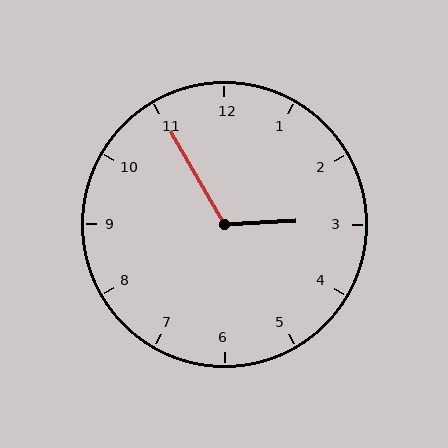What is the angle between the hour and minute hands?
Approximately 118 degrees.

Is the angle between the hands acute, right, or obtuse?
It is obtuse.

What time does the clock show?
2:55.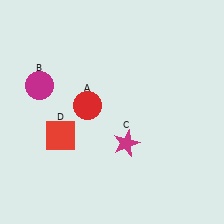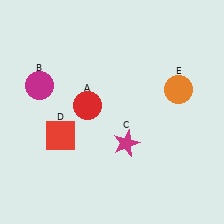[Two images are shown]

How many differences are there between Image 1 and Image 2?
There is 1 difference between the two images.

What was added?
An orange circle (E) was added in Image 2.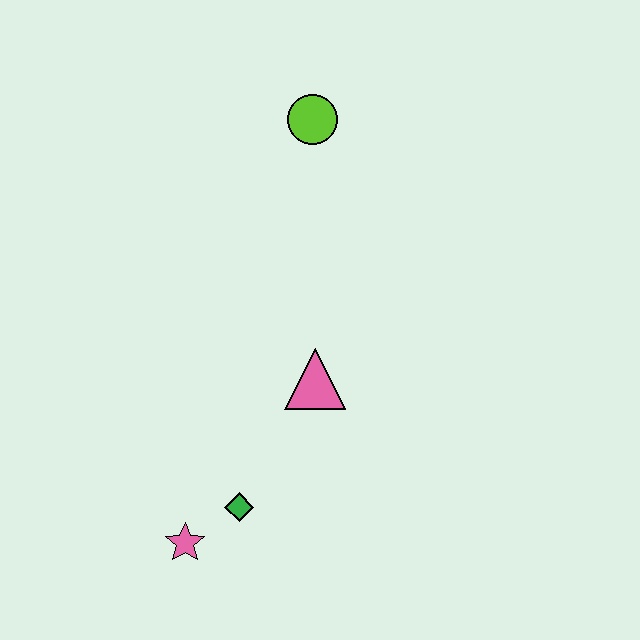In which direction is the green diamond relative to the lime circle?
The green diamond is below the lime circle.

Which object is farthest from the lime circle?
The pink star is farthest from the lime circle.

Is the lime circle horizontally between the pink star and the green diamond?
No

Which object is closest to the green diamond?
The pink star is closest to the green diamond.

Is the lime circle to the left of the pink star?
No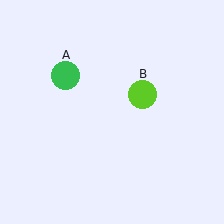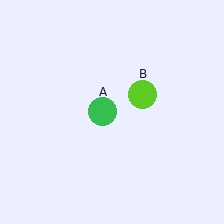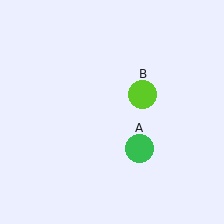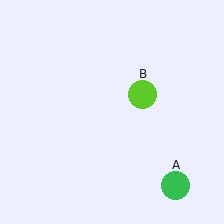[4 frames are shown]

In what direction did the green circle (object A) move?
The green circle (object A) moved down and to the right.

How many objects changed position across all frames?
1 object changed position: green circle (object A).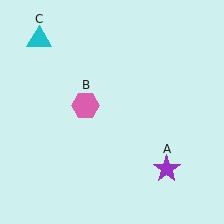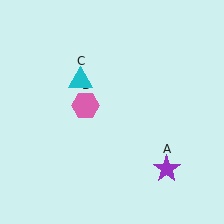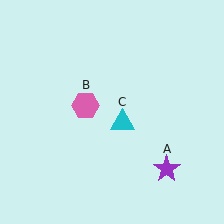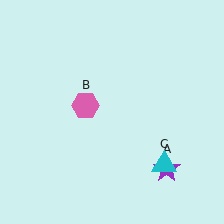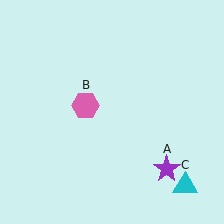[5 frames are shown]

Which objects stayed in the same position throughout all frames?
Purple star (object A) and pink hexagon (object B) remained stationary.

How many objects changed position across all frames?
1 object changed position: cyan triangle (object C).